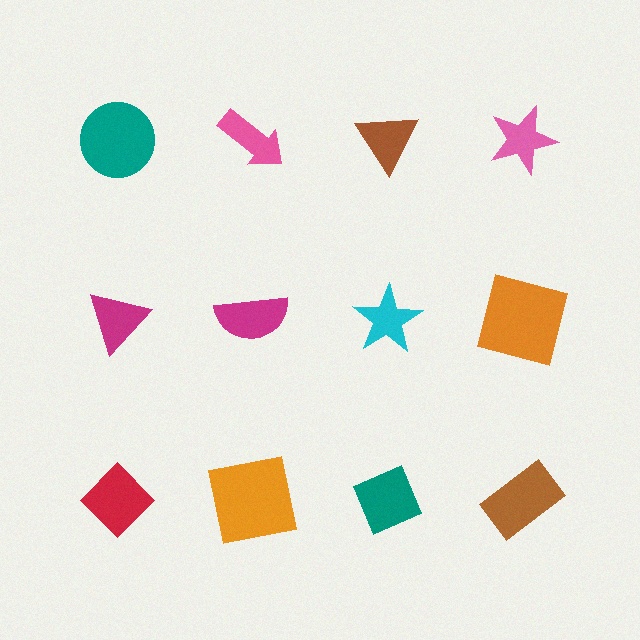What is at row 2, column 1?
A magenta triangle.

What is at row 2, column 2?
A magenta semicircle.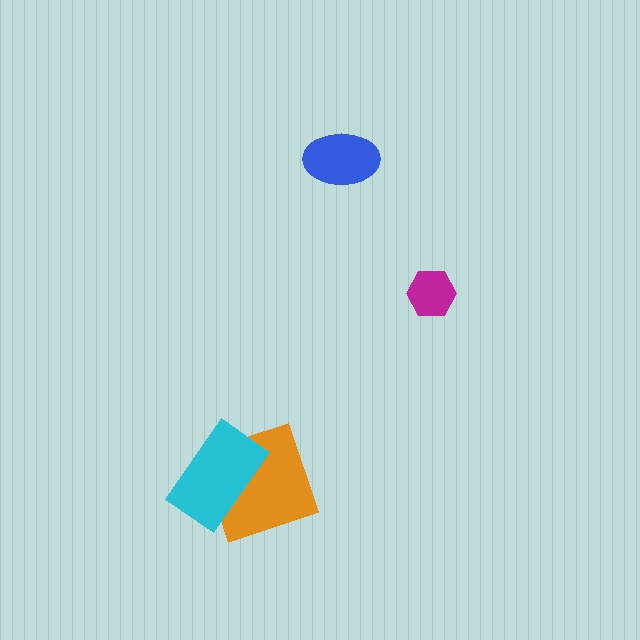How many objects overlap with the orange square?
1 object overlaps with the orange square.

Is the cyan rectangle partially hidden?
No, no other shape covers it.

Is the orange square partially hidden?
Yes, it is partially covered by another shape.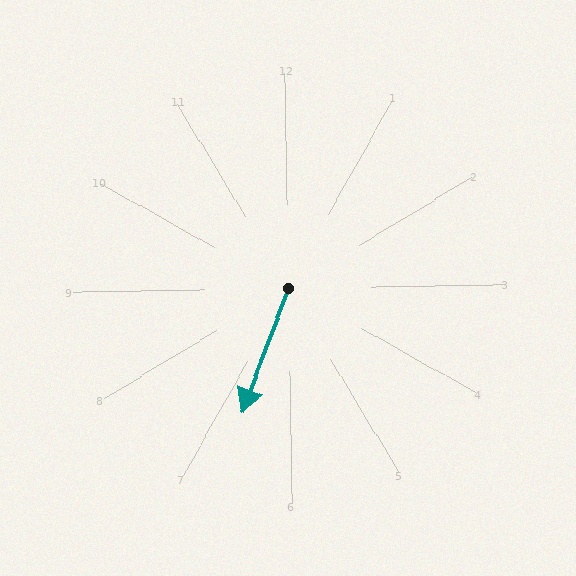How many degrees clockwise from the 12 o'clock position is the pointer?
Approximately 201 degrees.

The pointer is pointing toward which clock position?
Roughly 7 o'clock.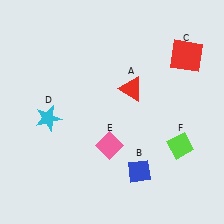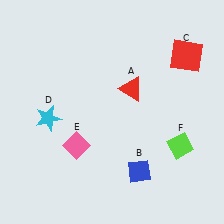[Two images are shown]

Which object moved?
The pink diamond (E) moved left.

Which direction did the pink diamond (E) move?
The pink diamond (E) moved left.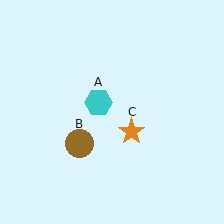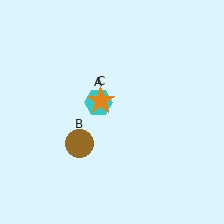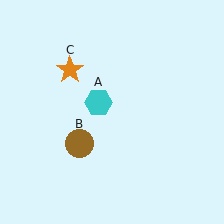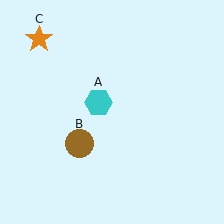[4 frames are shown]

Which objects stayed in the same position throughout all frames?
Cyan hexagon (object A) and brown circle (object B) remained stationary.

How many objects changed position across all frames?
1 object changed position: orange star (object C).